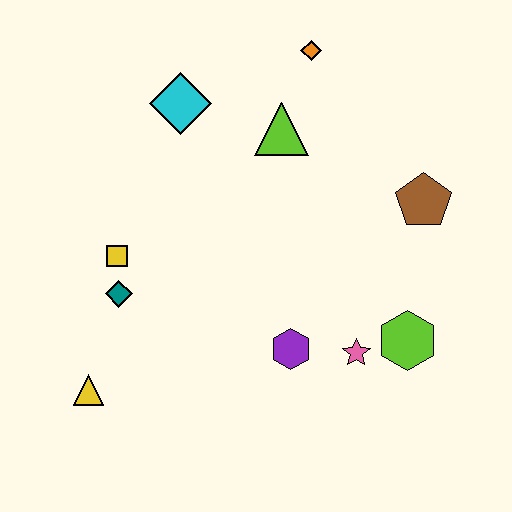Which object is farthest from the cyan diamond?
The lime hexagon is farthest from the cyan diamond.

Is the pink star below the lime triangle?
Yes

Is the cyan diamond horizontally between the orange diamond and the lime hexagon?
No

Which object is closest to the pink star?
The lime hexagon is closest to the pink star.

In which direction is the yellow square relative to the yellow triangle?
The yellow square is above the yellow triangle.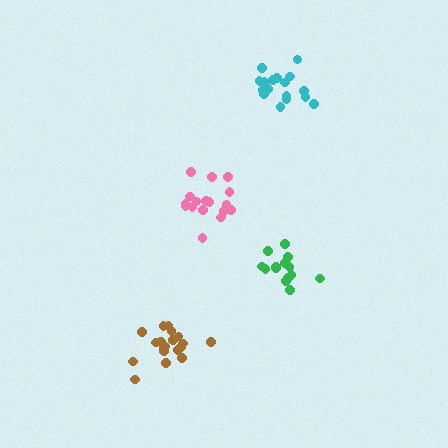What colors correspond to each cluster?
The clusters are colored: brown, cyan, pink, green.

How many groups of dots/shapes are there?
There are 4 groups.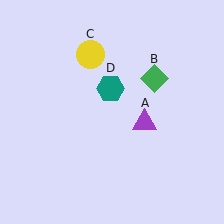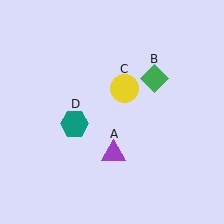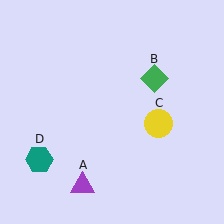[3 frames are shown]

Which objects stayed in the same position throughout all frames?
Green diamond (object B) remained stationary.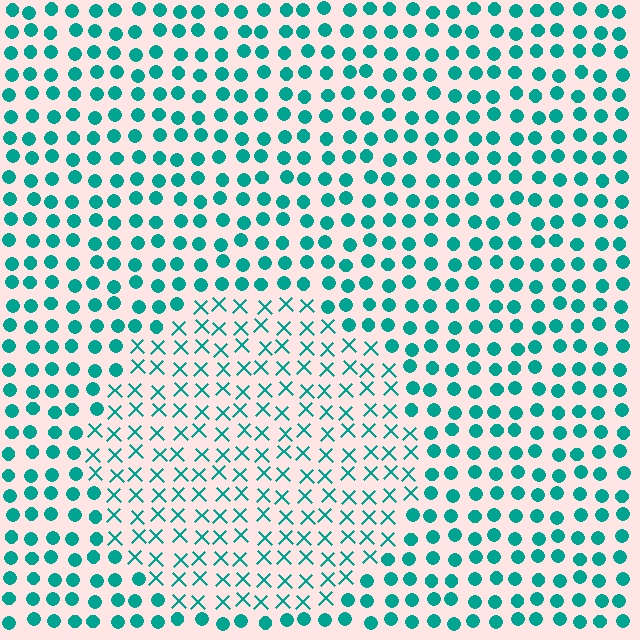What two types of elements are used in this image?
The image uses X marks inside the circle region and circles outside it.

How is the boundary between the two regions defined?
The boundary is defined by a change in element shape: X marks inside vs. circles outside. All elements share the same color and spacing.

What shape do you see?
I see a circle.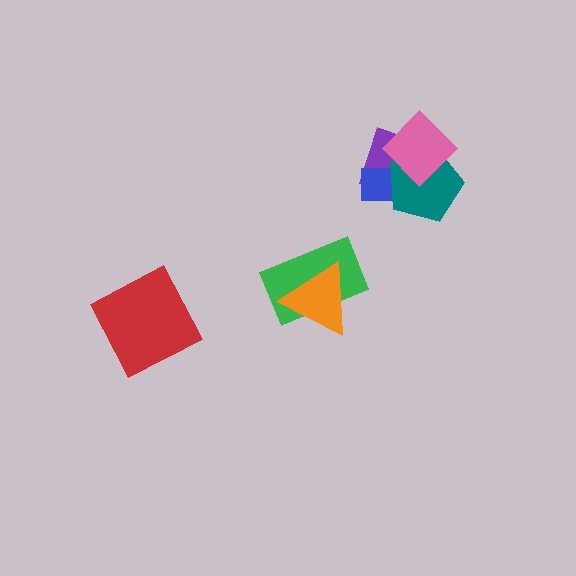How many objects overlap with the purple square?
3 objects overlap with the purple square.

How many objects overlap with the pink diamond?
3 objects overlap with the pink diamond.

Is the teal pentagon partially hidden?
Yes, it is partially covered by another shape.